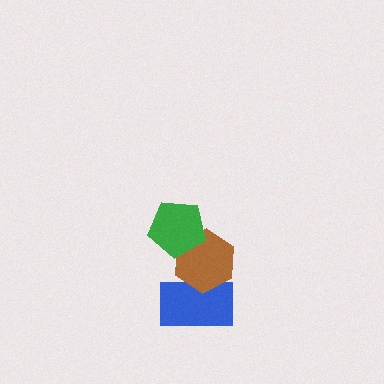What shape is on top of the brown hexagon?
The green pentagon is on top of the brown hexagon.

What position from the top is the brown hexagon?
The brown hexagon is 2nd from the top.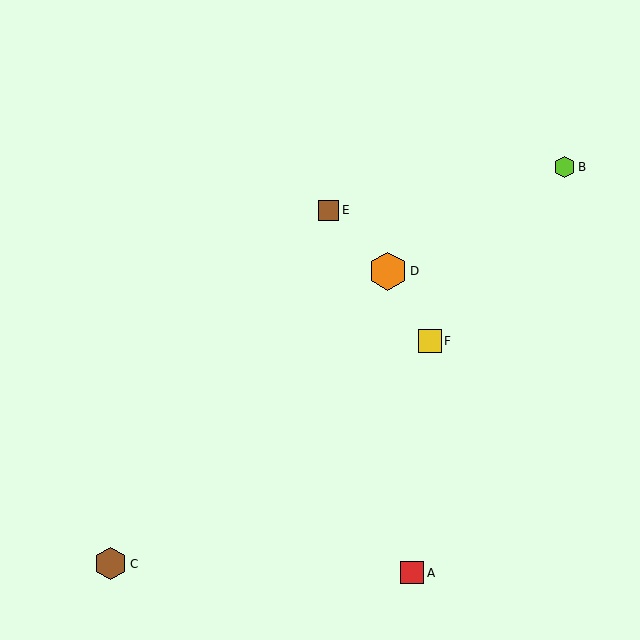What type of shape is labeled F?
Shape F is a yellow square.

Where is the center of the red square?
The center of the red square is at (412, 573).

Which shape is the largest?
The orange hexagon (labeled D) is the largest.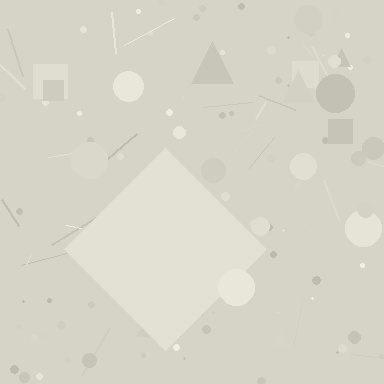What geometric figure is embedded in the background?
A diamond is embedded in the background.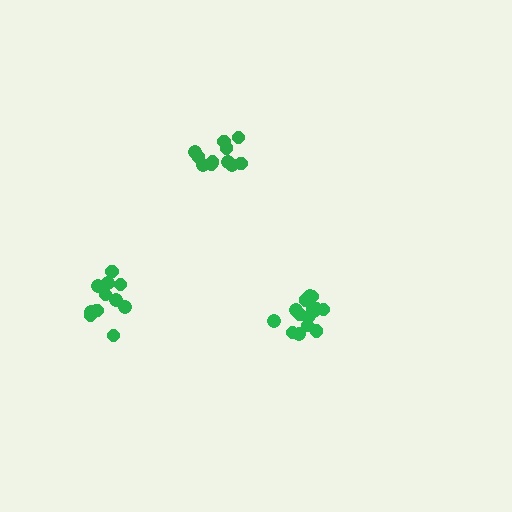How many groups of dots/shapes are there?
There are 3 groups.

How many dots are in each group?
Group 1: 11 dots, Group 2: 15 dots, Group 3: 11 dots (37 total).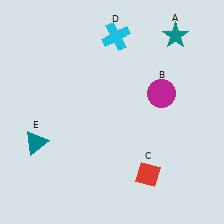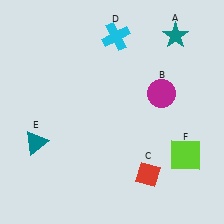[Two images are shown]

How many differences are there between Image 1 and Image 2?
There is 1 difference between the two images.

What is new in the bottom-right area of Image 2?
A lime square (F) was added in the bottom-right area of Image 2.